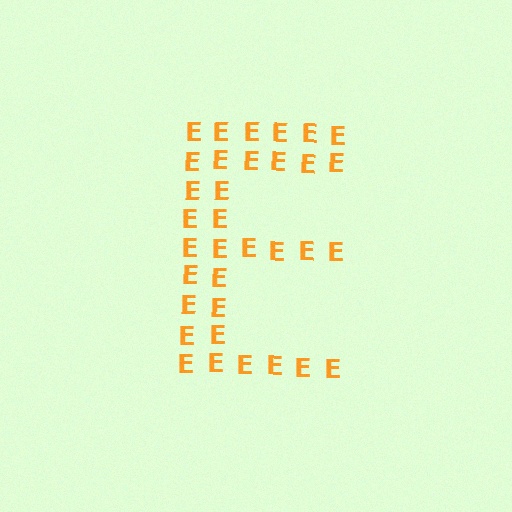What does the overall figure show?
The overall figure shows the letter E.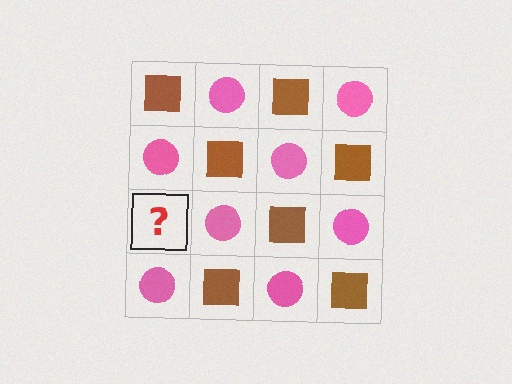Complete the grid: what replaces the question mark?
The question mark should be replaced with a brown square.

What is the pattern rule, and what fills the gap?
The rule is that it alternates brown square and pink circle in a checkerboard pattern. The gap should be filled with a brown square.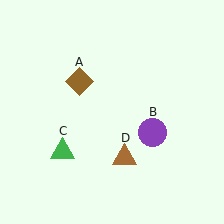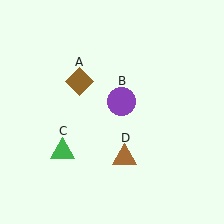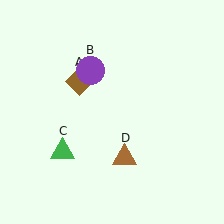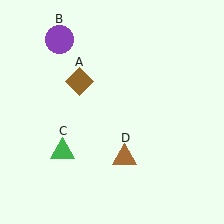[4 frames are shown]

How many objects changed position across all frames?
1 object changed position: purple circle (object B).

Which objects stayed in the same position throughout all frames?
Brown diamond (object A) and green triangle (object C) and brown triangle (object D) remained stationary.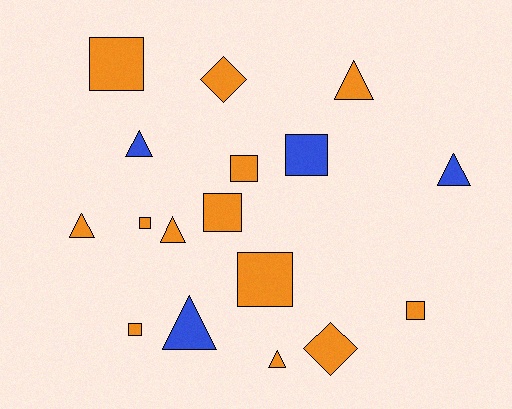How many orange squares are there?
There are 7 orange squares.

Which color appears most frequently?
Orange, with 13 objects.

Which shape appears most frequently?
Square, with 8 objects.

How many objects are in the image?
There are 17 objects.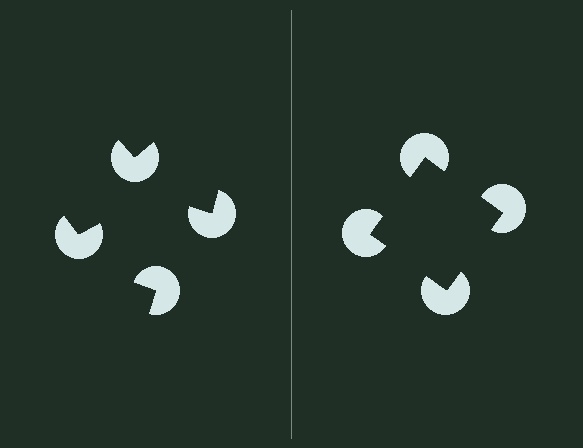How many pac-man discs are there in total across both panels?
8 — 4 on each side.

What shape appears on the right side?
An illusory square.